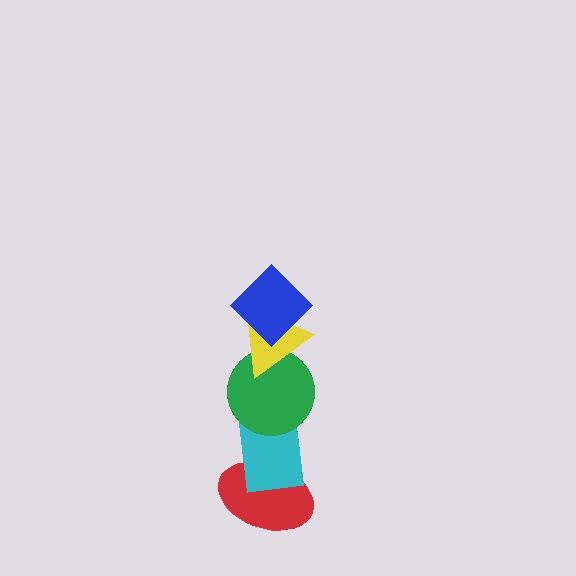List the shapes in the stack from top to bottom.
From top to bottom: the blue diamond, the yellow triangle, the green circle, the cyan rectangle, the red ellipse.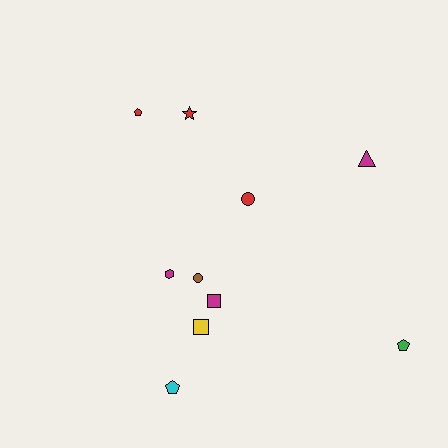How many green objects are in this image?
There is 1 green object.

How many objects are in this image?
There are 10 objects.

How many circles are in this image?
There are 2 circles.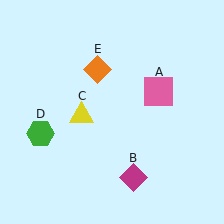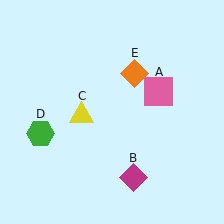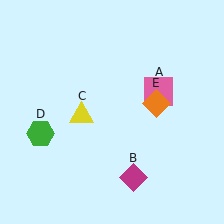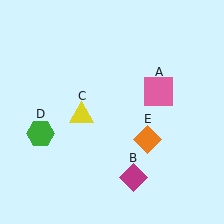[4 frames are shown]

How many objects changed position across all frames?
1 object changed position: orange diamond (object E).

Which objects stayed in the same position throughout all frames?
Pink square (object A) and magenta diamond (object B) and yellow triangle (object C) and green hexagon (object D) remained stationary.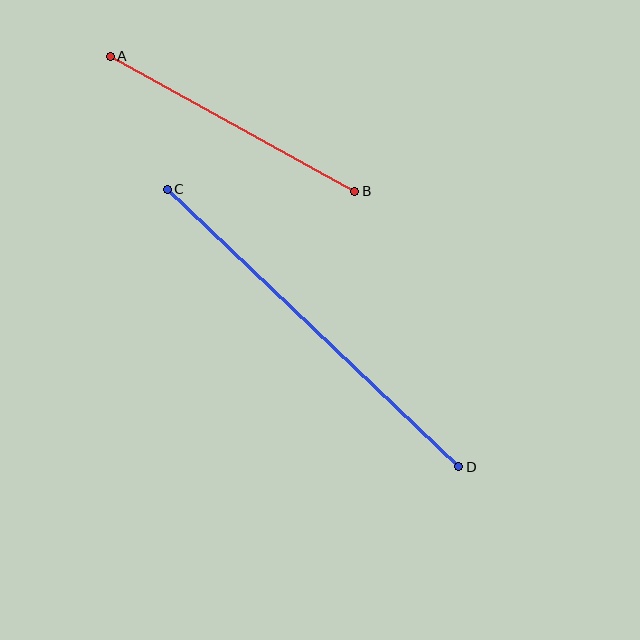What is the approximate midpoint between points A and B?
The midpoint is at approximately (233, 124) pixels.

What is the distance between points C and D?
The distance is approximately 403 pixels.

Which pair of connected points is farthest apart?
Points C and D are farthest apart.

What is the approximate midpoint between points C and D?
The midpoint is at approximately (313, 328) pixels.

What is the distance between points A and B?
The distance is approximately 279 pixels.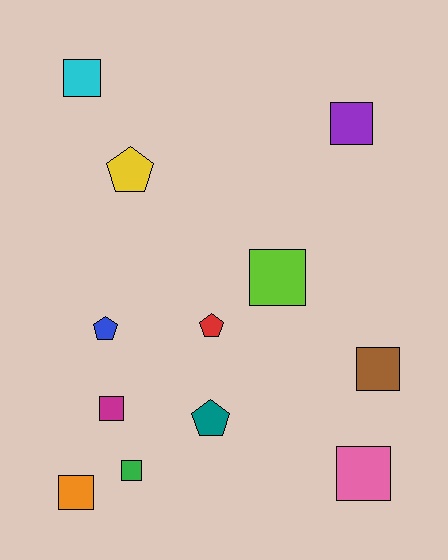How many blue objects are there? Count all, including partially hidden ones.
There is 1 blue object.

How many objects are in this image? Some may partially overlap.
There are 12 objects.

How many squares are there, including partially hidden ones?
There are 8 squares.